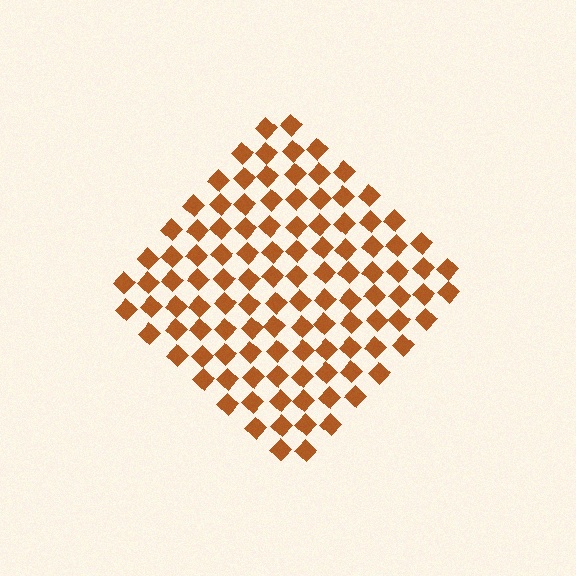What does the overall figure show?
The overall figure shows a diamond.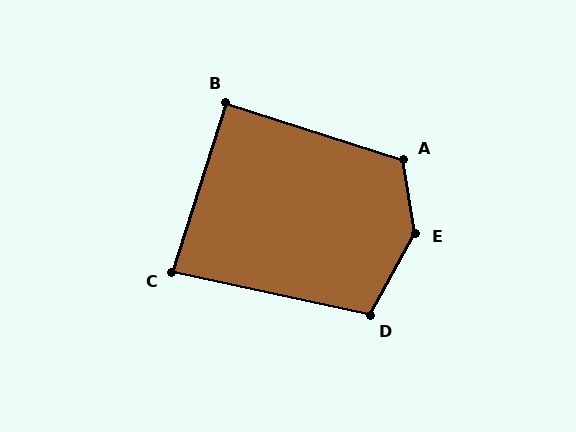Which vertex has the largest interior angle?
E, at approximately 142 degrees.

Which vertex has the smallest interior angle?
C, at approximately 85 degrees.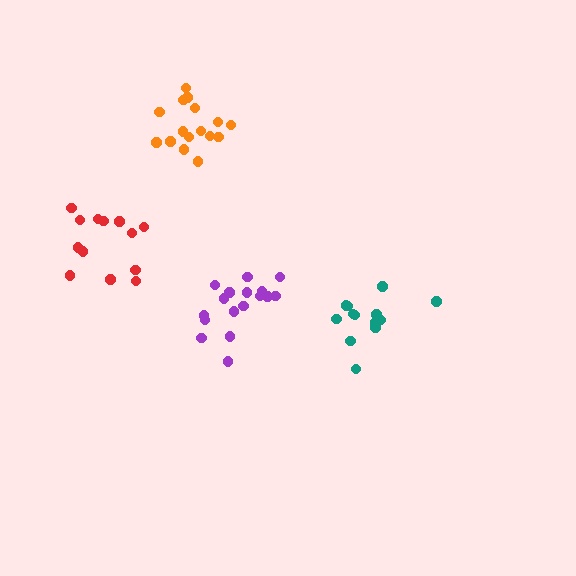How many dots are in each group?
Group 1: 14 dots, Group 2: 13 dots, Group 3: 17 dots, Group 4: 16 dots (60 total).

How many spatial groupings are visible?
There are 4 spatial groupings.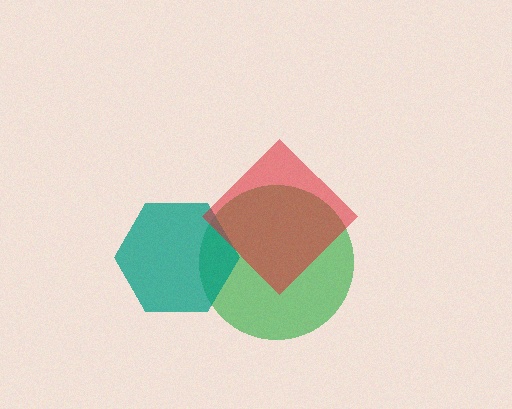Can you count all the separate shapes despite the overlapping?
Yes, there are 3 separate shapes.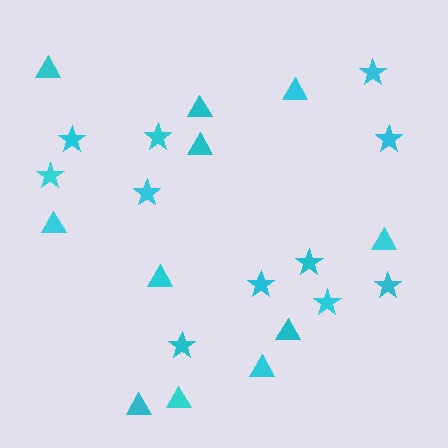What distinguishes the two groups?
There are 2 groups: one group of stars (11) and one group of triangles (11).